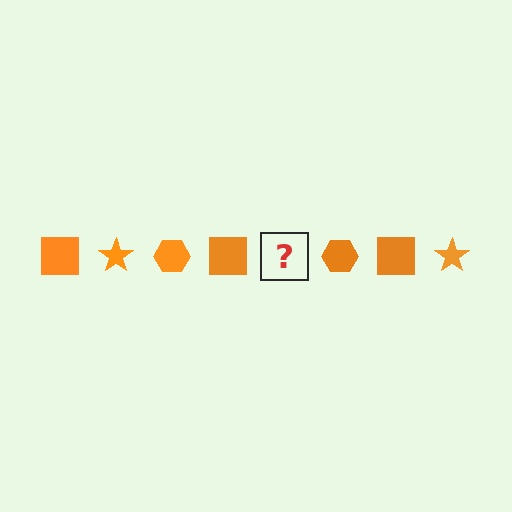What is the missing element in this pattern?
The missing element is an orange star.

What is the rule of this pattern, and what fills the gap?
The rule is that the pattern cycles through square, star, hexagon shapes in orange. The gap should be filled with an orange star.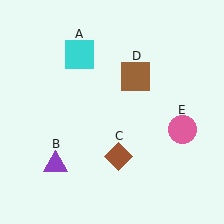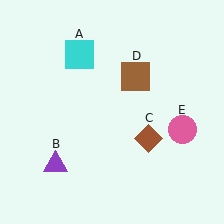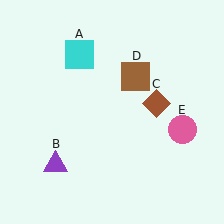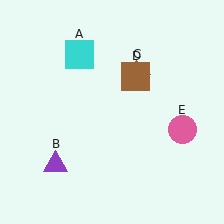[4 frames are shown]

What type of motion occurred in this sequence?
The brown diamond (object C) rotated counterclockwise around the center of the scene.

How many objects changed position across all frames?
1 object changed position: brown diamond (object C).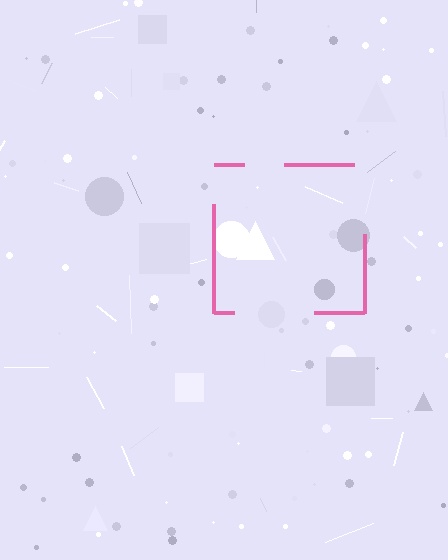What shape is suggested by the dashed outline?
The dashed outline suggests a square.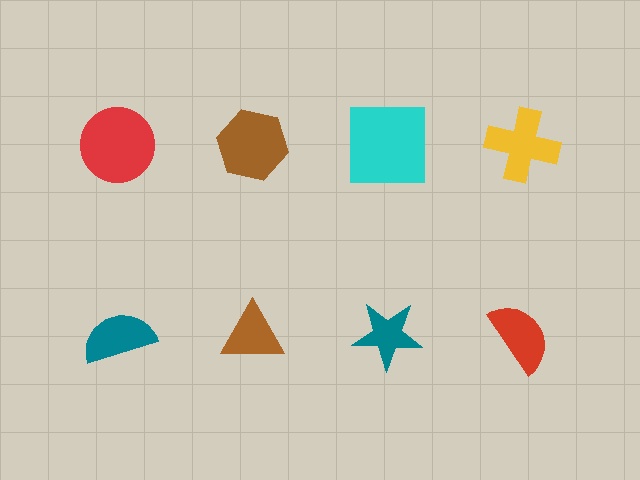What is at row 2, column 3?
A teal star.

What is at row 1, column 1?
A red circle.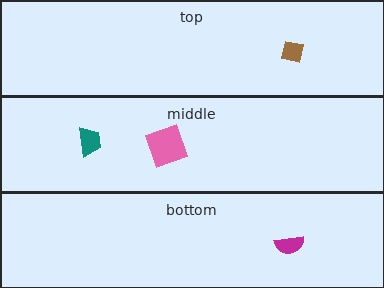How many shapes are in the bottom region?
1.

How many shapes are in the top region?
1.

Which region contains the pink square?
The middle region.